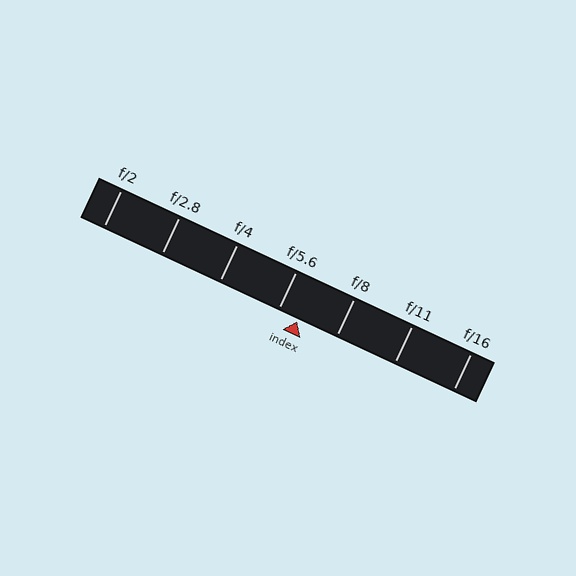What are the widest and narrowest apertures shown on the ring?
The widest aperture shown is f/2 and the narrowest is f/16.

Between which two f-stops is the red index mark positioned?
The index mark is between f/5.6 and f/8.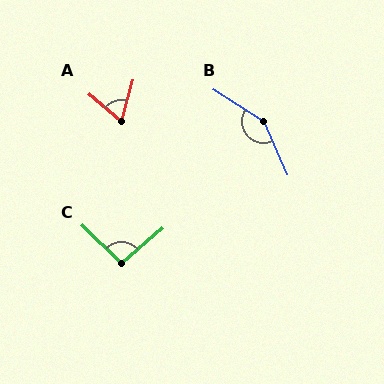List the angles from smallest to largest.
A (65°), C (95°), B (146°).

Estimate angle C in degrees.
Approximately 95 degrees.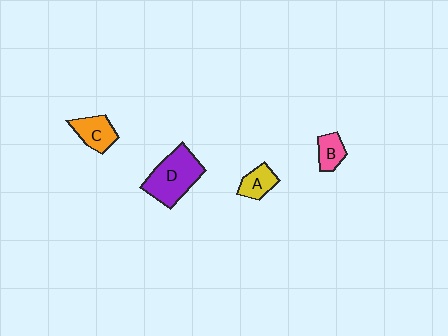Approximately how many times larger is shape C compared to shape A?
Approximately 1.3 times.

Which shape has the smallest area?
Shape B (pink).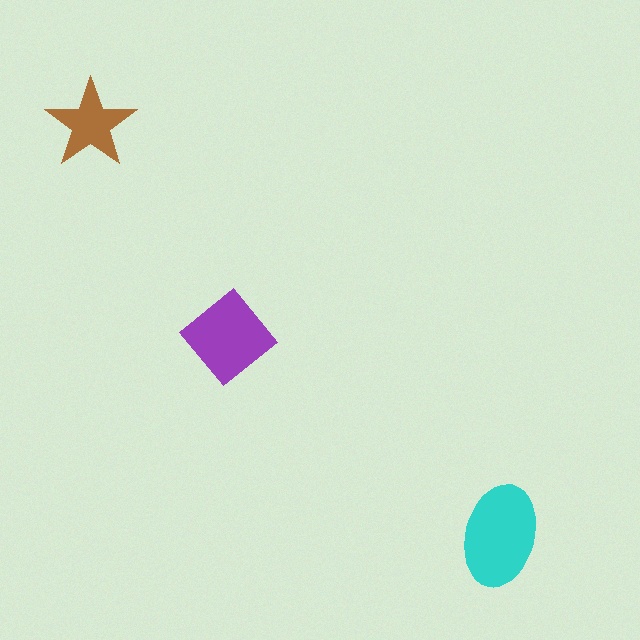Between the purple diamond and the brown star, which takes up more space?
The purple diamond.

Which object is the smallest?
The brown star.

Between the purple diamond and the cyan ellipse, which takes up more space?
The cyan ellipse.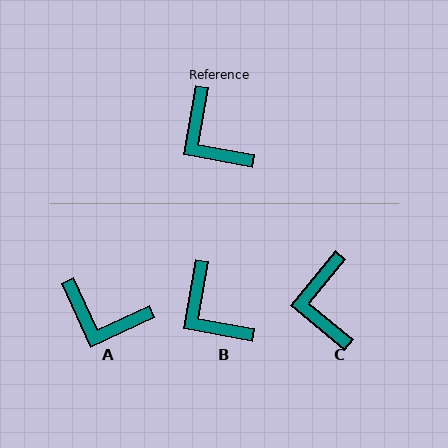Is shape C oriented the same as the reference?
No, it is off by about 29 degrees.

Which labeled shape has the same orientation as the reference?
B.